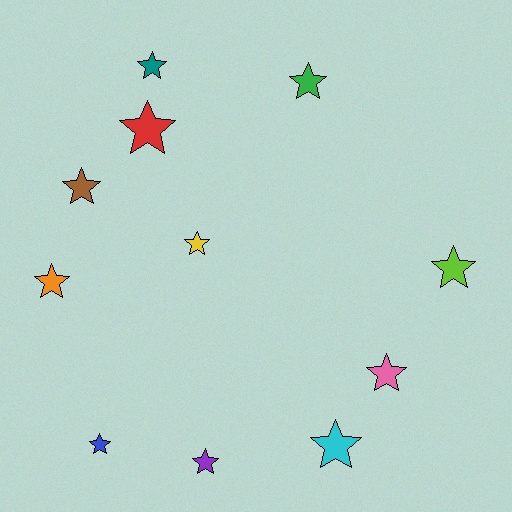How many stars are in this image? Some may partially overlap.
There are 11 stars.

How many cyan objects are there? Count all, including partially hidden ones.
There is 1 cyan object.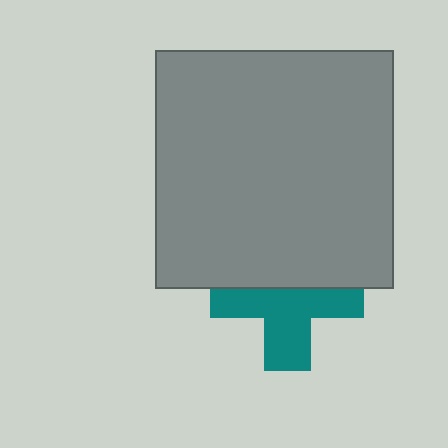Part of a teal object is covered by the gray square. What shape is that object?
It is a cross.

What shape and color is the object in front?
The object in front is a gray square.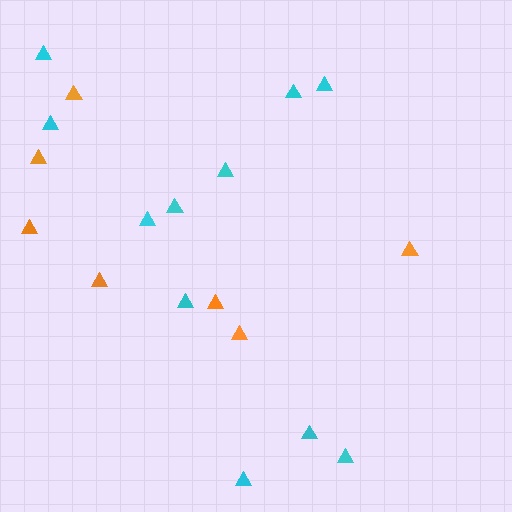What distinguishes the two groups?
There are 2 groups: one group of orange triangles (7) and one group of cyan triangles (11).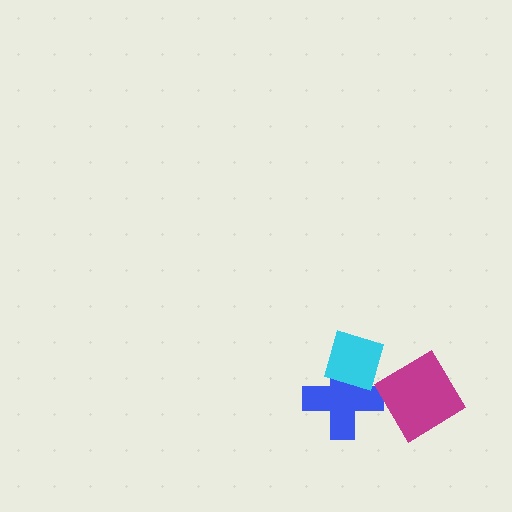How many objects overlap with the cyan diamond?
1 object overlaps with the cyan diamond.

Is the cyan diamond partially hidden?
No, no other shape covers it.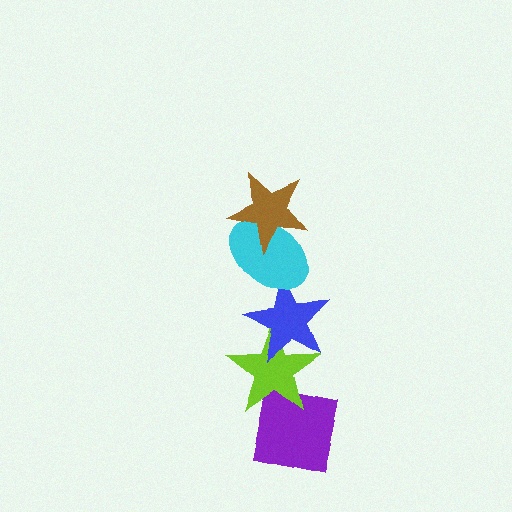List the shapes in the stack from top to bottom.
From top to bottom: the brown star, the cyan ellipse, the blue star, the lime star, the purple square.